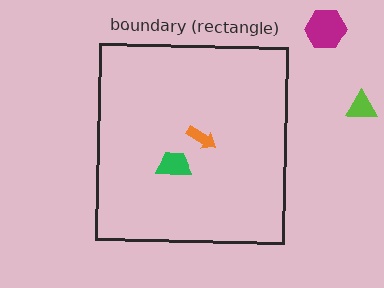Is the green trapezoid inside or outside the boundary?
Inside.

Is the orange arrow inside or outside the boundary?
Inside.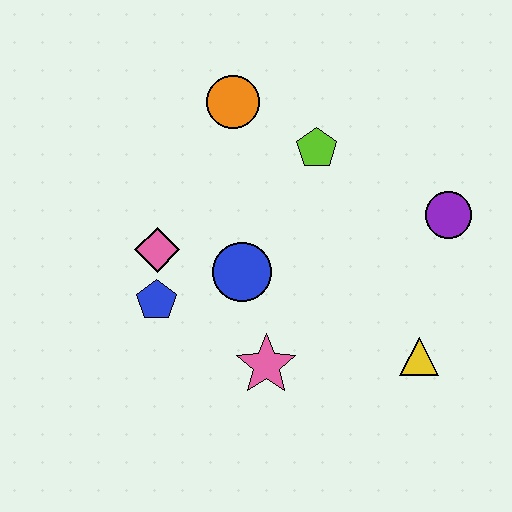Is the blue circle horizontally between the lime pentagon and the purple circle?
No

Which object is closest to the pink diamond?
The blue pentagon is closest to the pink diamond.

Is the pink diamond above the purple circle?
No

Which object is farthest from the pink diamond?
The purple circle is farthest from the pink diamond.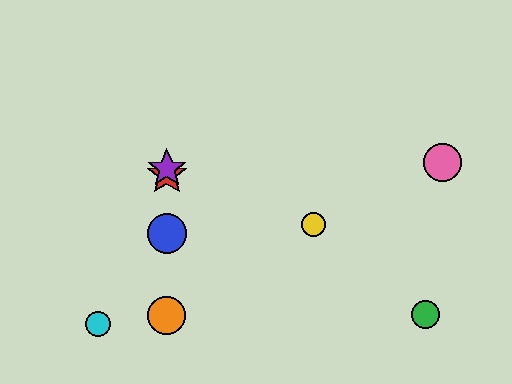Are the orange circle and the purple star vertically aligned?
Yes, both are at x≈167.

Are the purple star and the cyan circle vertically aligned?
No, the purple star is at x≈167 and the cyan circle is at x≈98.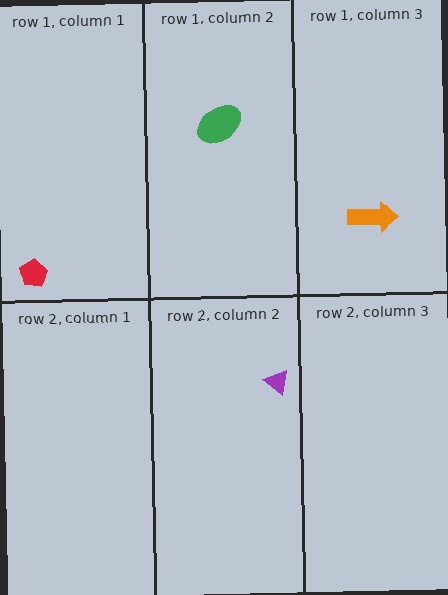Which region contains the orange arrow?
The row 1, column 3 region.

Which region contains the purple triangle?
The row 2, column 2 region.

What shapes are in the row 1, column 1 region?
The red pentagon.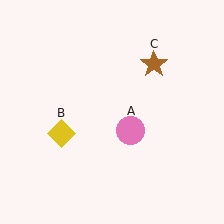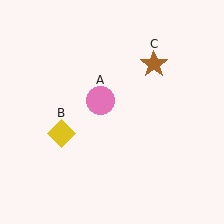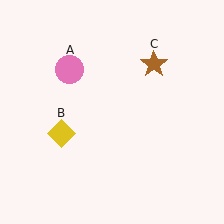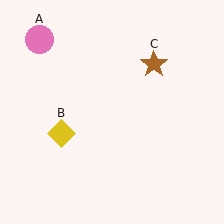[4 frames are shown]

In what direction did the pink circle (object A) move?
The pink circle (object A) moved up and to the left.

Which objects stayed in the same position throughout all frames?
Yellow diamond (object B) and brown star (object C) remained stationary.